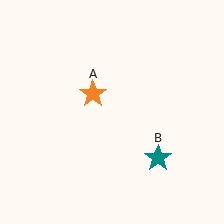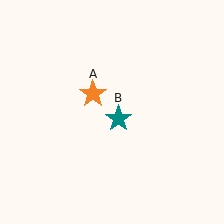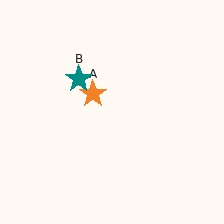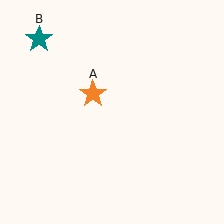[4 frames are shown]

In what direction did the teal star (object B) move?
The teal star (object B) moved up and to the left.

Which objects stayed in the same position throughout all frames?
Orange star (object A) remained stationary.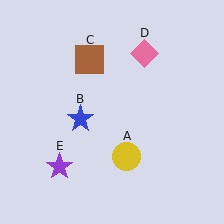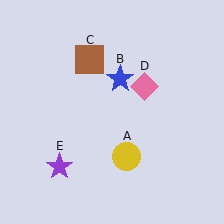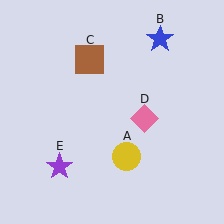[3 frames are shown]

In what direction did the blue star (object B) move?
The blue star (object B) moved up and to the right.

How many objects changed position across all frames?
2 objects changed position: blue star (object B), pink diamond (object D).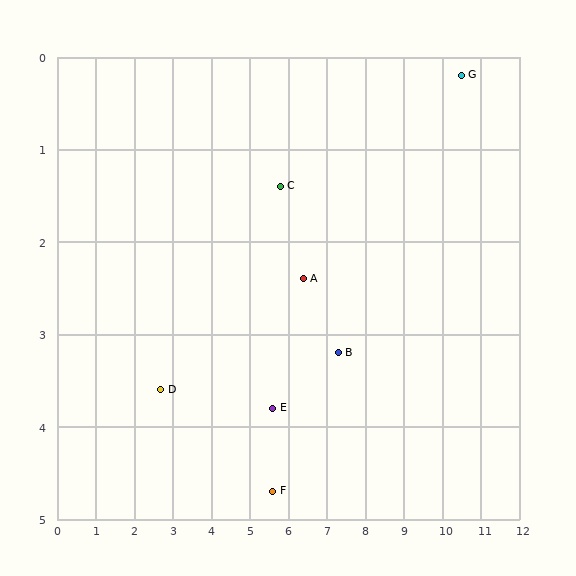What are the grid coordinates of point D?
Point D is at approximately (2.7, 3.6).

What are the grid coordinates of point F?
Point F is at approximately (5.6, 4.7).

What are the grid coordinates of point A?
Point A is at approximately (6.4, 2.4).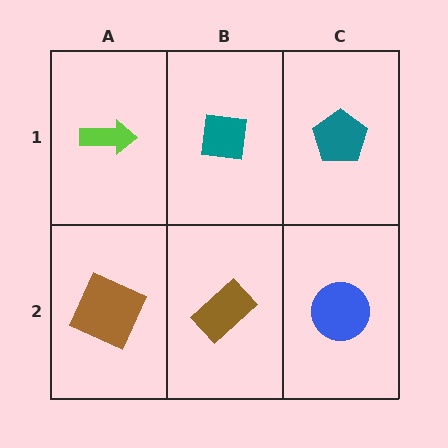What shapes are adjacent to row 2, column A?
A lime arrow (row 1, column A), a brown rectangle (row 2, column B).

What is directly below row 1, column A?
A brown square.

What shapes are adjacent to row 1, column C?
A blue circle (row 2, column C), a teal square (row 1, column B).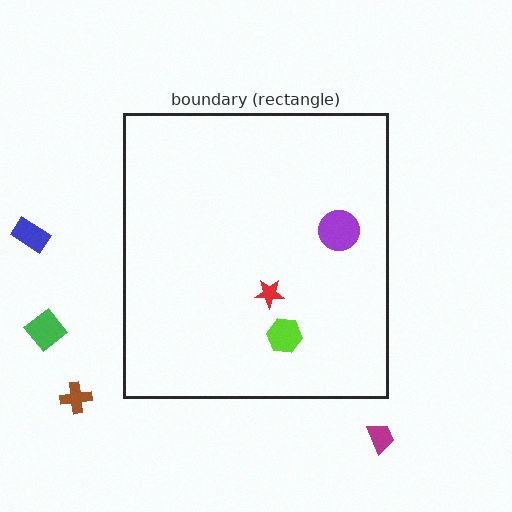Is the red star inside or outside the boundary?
Inside.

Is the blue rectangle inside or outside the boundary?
Outside.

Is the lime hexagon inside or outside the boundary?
Inside.